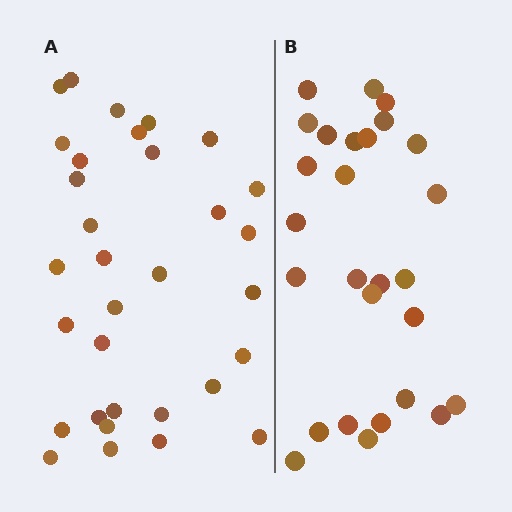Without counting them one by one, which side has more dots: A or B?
Region A (the left region) has more dots.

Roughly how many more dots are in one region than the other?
Region A has about 5 more dots than region B.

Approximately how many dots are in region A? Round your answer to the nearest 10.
About 30 dots. (The exact count is 32, which rounds to 30.)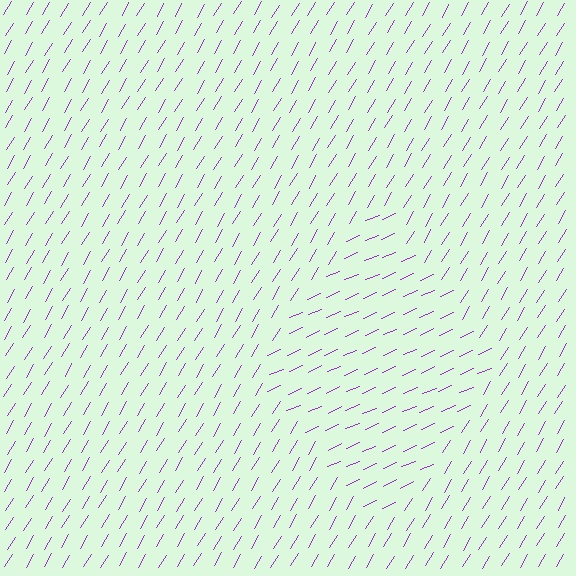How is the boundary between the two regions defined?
The boundary is defined purely by a change in line orientation (approximately 36 degrees difference). All lines are the same color and thickness.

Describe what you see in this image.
The image is filled with small purple line segments. A diamond region in the image has lines oriented differently from the surrounding lines, creating a visible texture boundary.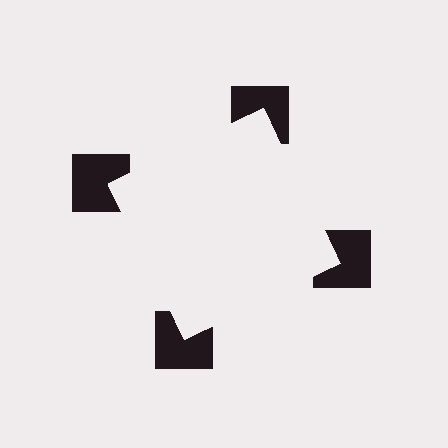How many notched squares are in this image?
There are 4 — one at each vertex of the illusory square.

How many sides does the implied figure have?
4 sides.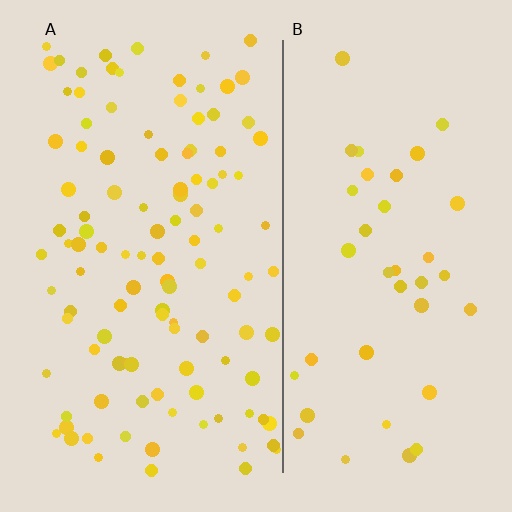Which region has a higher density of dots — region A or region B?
A (the left).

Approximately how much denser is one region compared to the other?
Approximately 2.8× — region A over region B.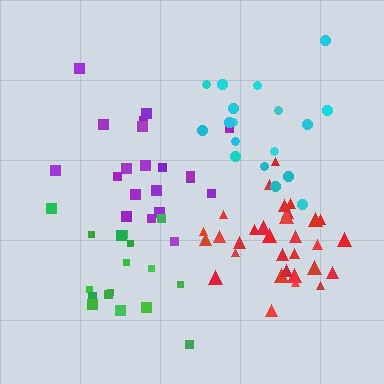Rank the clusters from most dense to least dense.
red, green, purple, cyan.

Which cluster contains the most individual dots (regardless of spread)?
Red (32).